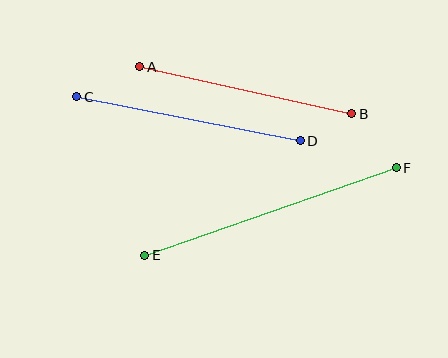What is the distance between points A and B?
The distance is approximately 217 pixels.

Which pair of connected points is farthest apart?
Points E and F are farthest apart.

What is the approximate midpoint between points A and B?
The midpoint is at approximately (246, 90) pixels.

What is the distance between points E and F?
The distance is approximately 266 pixels.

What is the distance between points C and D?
The distance is approximately 228 pixels.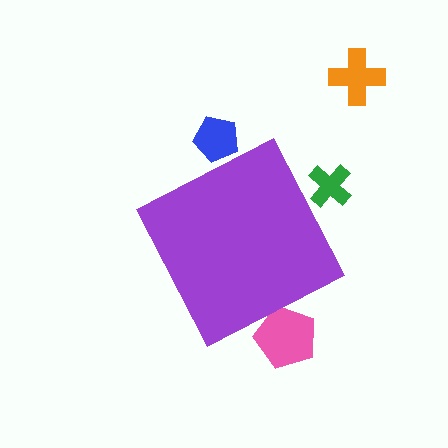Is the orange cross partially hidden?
No, the orange cross is fully visible.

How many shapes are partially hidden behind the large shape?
3 shapes are partially hidden.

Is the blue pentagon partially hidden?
Yes, the blue pentagon is partially hidden behind the purple diamond.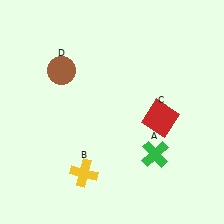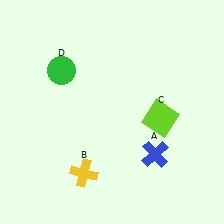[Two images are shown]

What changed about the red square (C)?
In Image 1, C is red. In Image 2, it changed to lime.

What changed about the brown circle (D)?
In Image 1, D is brown. In Image 2, it changed to green.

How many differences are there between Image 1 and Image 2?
There are 3 differences between the two images.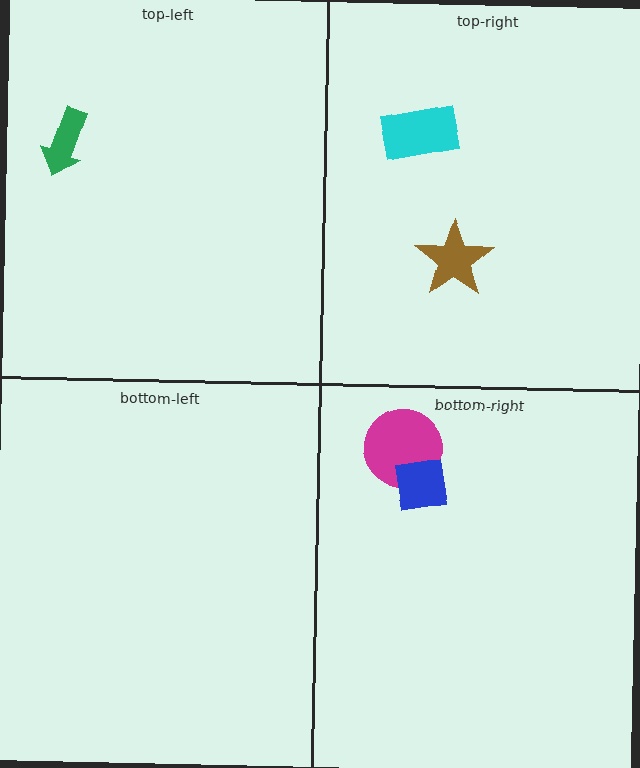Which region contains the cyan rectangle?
The top-right region.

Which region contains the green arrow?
The top-left region.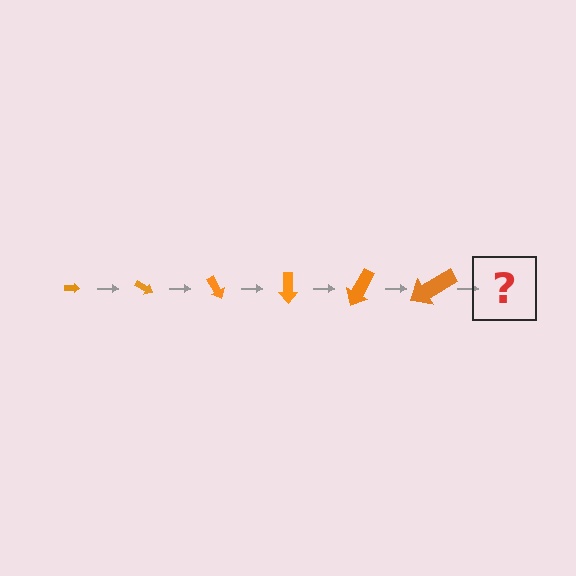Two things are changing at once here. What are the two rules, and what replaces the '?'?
The two rules are that the arrow grows larger each step and it rotates 30 degrees each step. The '?' should be an arrow, larger than the previous one and rotated 180 degrees from the start.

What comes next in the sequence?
The next element should be an arrow, larger than the previous one and rotated 180 degrees from the start.